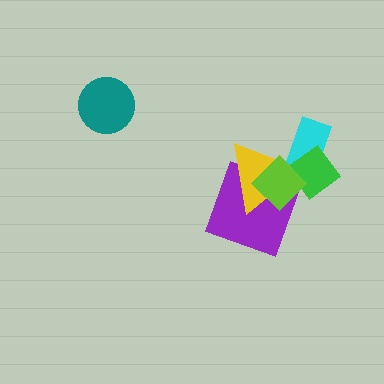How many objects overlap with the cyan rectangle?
3 objects overlap with the cyan rectangle.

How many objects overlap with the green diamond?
3 objects overlap with the green diamond.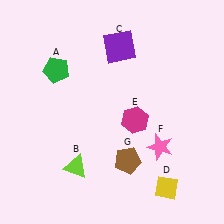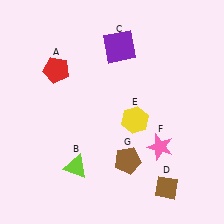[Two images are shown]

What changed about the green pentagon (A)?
In Image 1, A is green. In Image 2, it changed to red.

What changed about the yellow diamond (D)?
In Image 1, D is yellow. In Image 2, it changed to brown.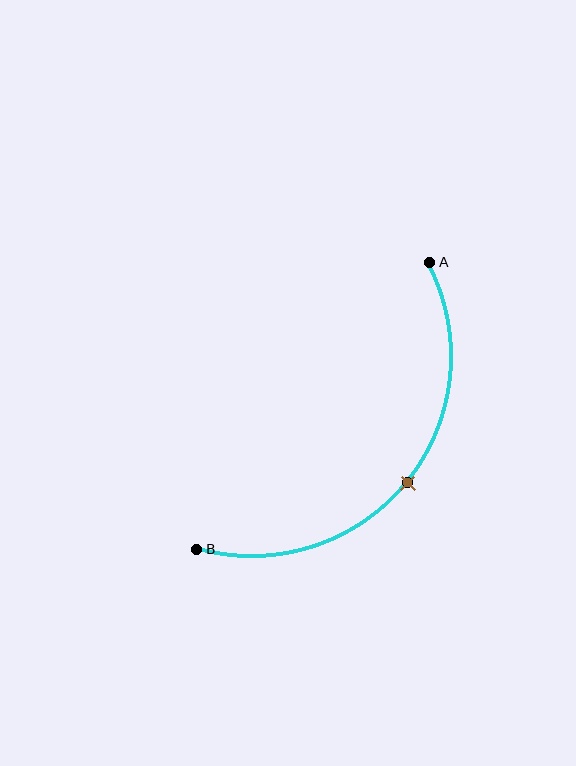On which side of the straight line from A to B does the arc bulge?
The arc bulges below and to the right of the straight line connecting A and B.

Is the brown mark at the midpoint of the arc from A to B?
Yes. The brown mark lies on the arc at equal arc-length from both A and B — it is the arc midpoint.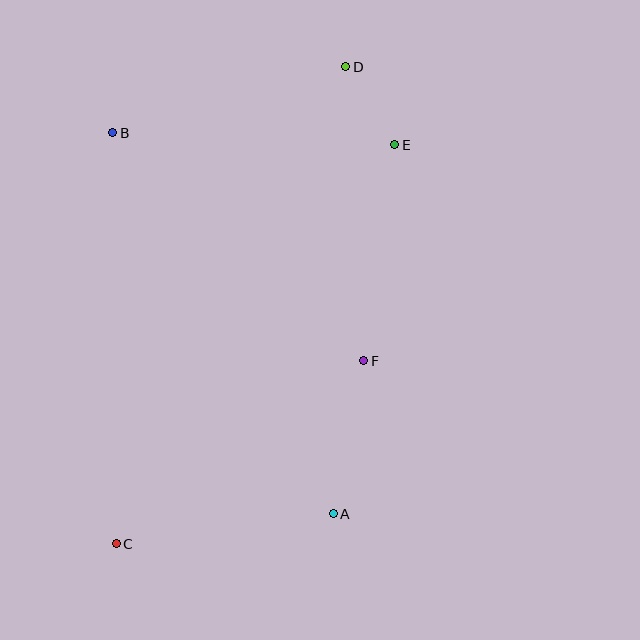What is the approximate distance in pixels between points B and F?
The distance between B and F is approximately 339 pixels.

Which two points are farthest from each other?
Points C and D are farthest from each other.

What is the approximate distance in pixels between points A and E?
The distance between A and E is approximately 374 pixels.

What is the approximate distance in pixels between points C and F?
The distance between C and F is approximately 308 pixels.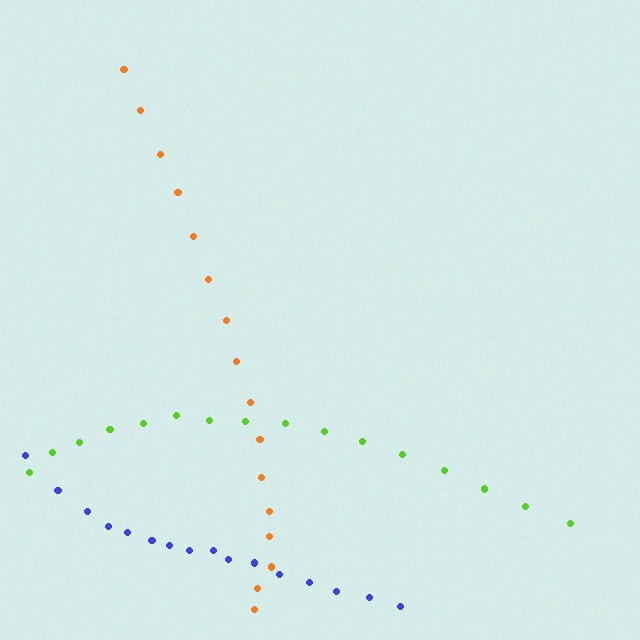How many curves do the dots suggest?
There are 3 distinct paths.